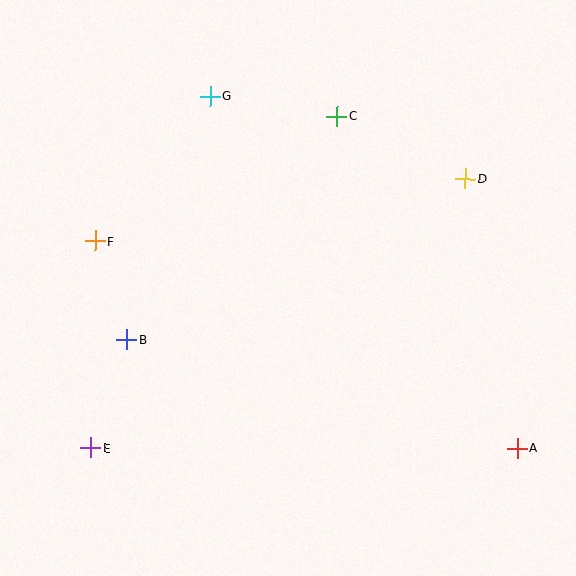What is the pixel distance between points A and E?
The distance between A and E is 426 pixels.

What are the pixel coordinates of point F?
Point F is at (95, 241).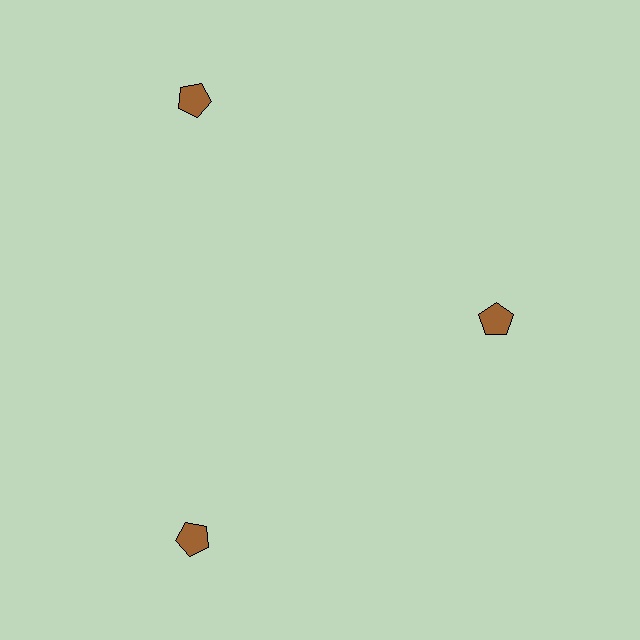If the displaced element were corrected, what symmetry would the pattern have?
It would have 3-fold rotational symmetry — the pattern would map onto itself every 120 degrees.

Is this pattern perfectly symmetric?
No. The 3 brown pentagons are arranged in a ring, but one element near the 3 o'clock position is pulled inward toward the center, breaking the 3-fold rotational symmetry.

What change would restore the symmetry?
The symmetry would be restored by moving it outward, back onto the ring so that all 3 pentagons sit at equal angles and equal distance from the center.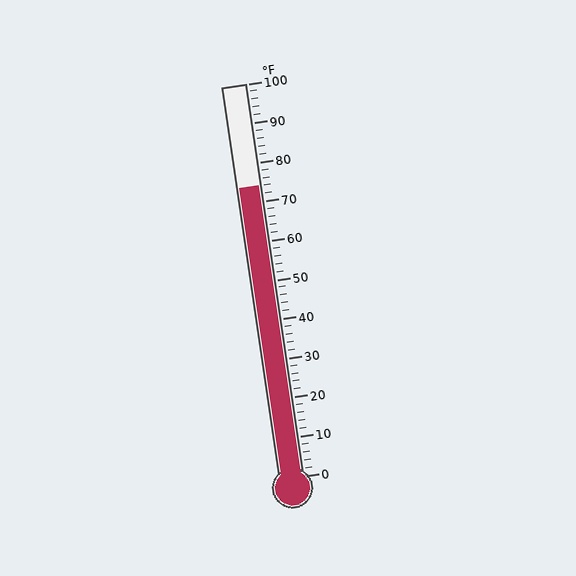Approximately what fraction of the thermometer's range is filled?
The thermometer is filled to approximately 75% of its range.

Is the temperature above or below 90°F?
The temperature is below 90°F.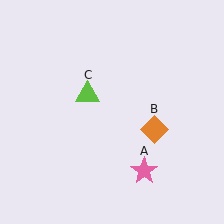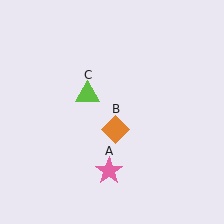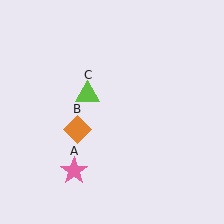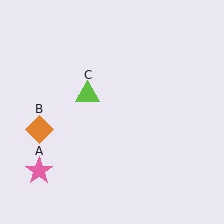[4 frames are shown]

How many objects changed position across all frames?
2 objects changed position: pink star (object A), orange diamond (object B).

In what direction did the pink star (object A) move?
The pink star (object A) moved left.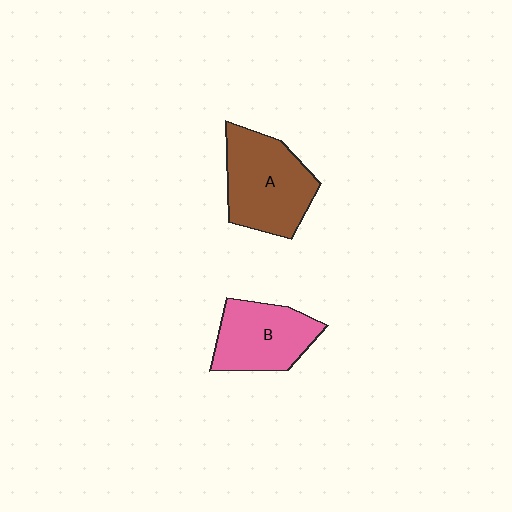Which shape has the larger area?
Shape A (brown).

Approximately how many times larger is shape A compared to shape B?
Approximately 1.2 times.